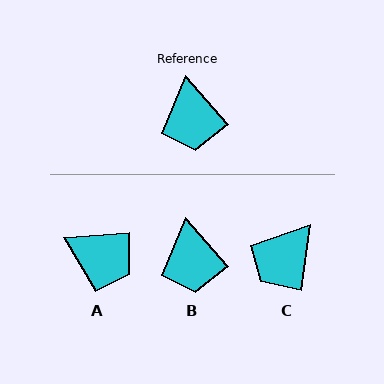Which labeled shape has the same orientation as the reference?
B.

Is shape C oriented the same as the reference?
No, it is off by about 49 degrees.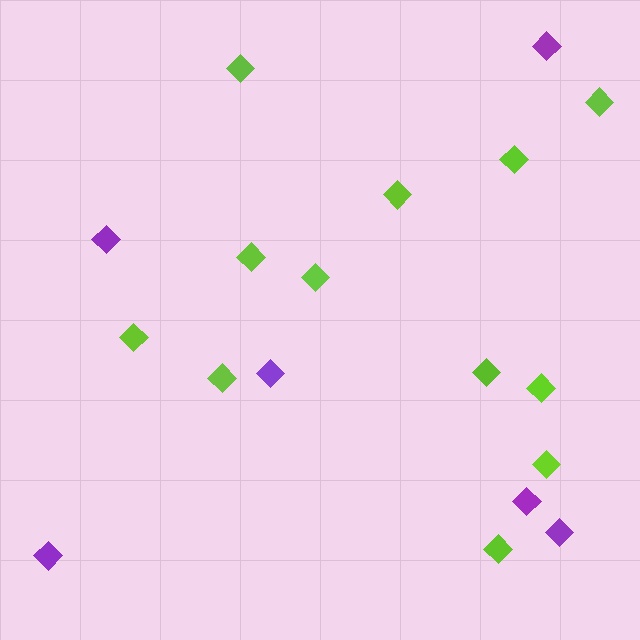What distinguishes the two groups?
There are 2 groups: one group of lime diamonds (12) and one group of purple diamonds (6).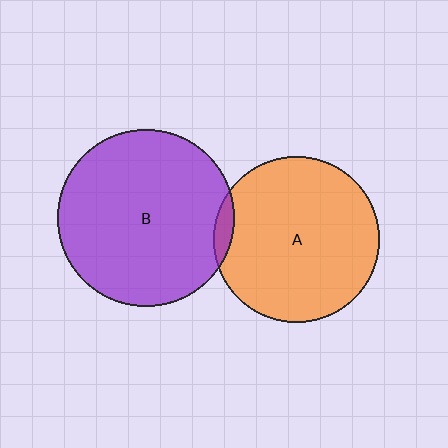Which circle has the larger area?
Circle B (purple).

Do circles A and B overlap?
Yes.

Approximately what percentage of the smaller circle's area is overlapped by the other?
Approximately 5%.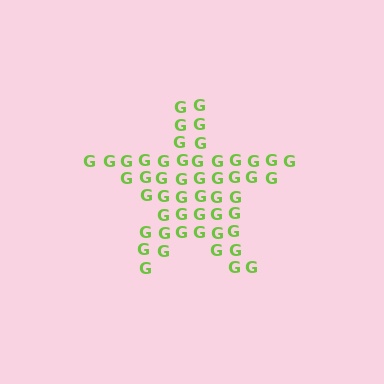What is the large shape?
The large shape is a star.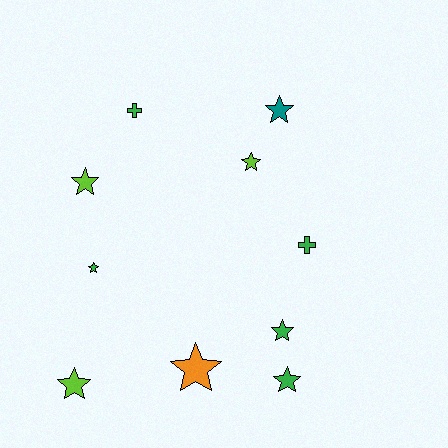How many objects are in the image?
There are 10 objects.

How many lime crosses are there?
There are no lime crosses.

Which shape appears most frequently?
Star, with 8 objects.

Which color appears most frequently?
Green, with 5 objects.